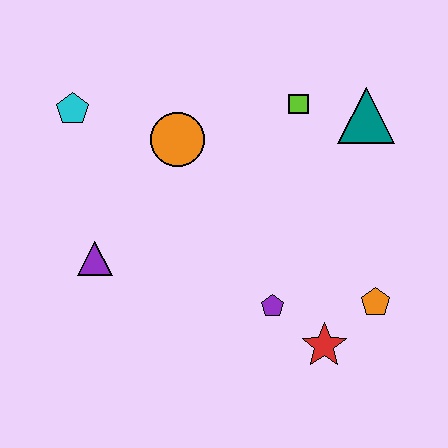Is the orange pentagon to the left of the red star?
No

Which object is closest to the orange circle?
The cyan pentagon is closest to the orange circle.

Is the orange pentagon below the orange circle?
Yes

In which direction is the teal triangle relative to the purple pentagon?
The teal triangle is above the purple pentagon.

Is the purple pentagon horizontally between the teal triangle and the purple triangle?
Yes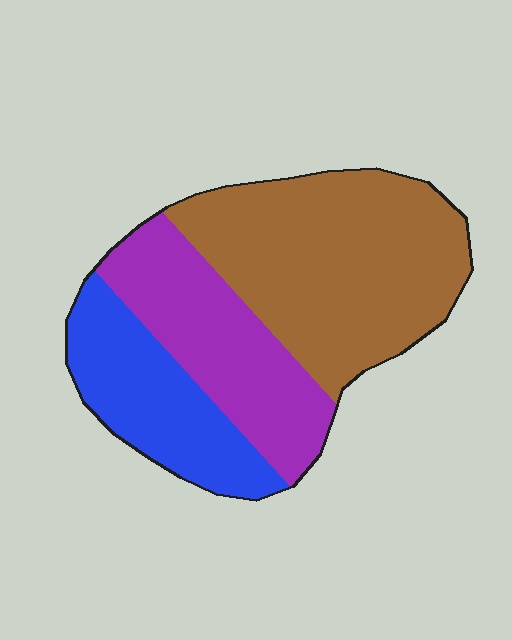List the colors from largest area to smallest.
From largest to smallest: brown, purple, blue.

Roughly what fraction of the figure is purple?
Purple takes up about one quarter (1/4) of the figure.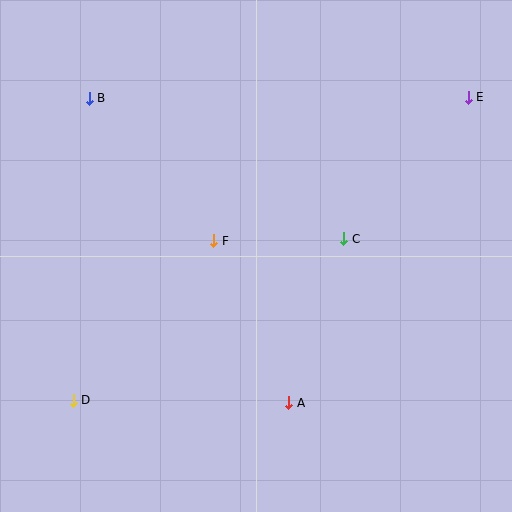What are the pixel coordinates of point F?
Point F is at (214, 241).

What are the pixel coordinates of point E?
Point E is at (468, 97).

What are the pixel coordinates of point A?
Point A is at (289, 403).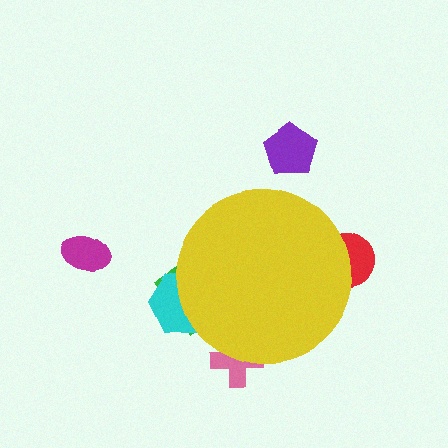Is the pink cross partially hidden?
Yes, the pink cross is partially hidden behind the yellow circle.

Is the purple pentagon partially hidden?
No, the purple pentagon is fully visible.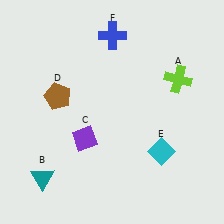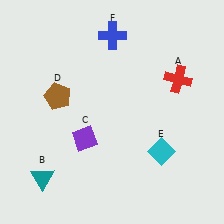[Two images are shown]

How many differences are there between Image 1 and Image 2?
There is 1 difference between the two images.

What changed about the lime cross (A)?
In Image 1, A is lime. In Image 2, it changed to red.